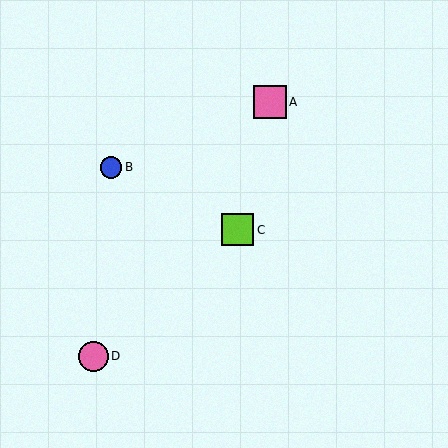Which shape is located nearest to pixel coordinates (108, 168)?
The blue circle (labeled B) at (111, 168) is nearest to that location.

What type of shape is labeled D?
Shape D is a pink circle.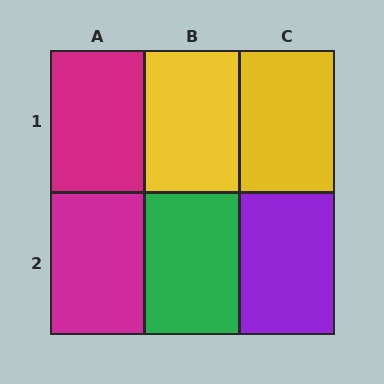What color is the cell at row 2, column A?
Magenta.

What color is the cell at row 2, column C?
Purple.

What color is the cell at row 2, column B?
Green.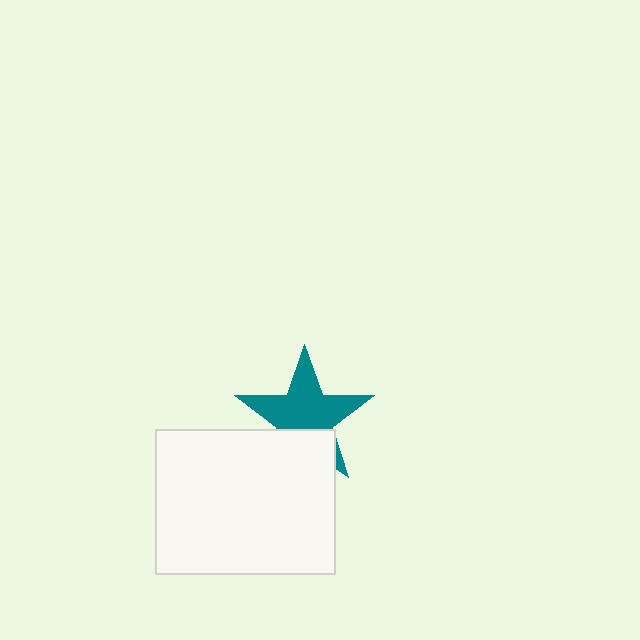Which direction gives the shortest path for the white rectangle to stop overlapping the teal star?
Moving down gives the shortest separation.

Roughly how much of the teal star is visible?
Most of it is visible (roughly 69%).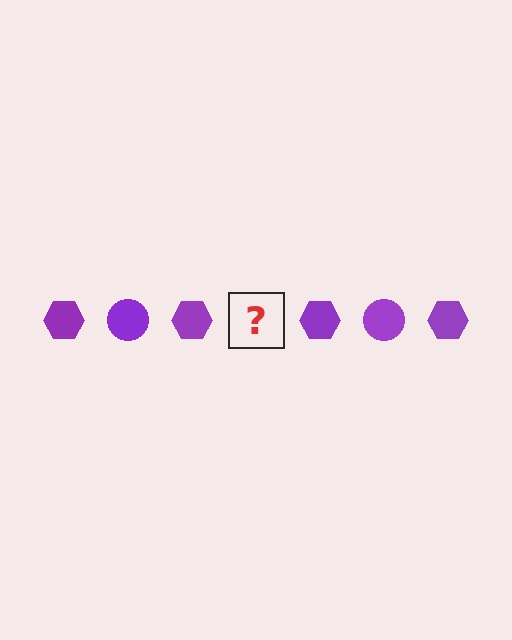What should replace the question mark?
The question mark should be replaced with a purple circle.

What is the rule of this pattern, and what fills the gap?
The rule is that the pattern cycles through hexagon, circle shapes in purple. The gap should be filled with a purple circle.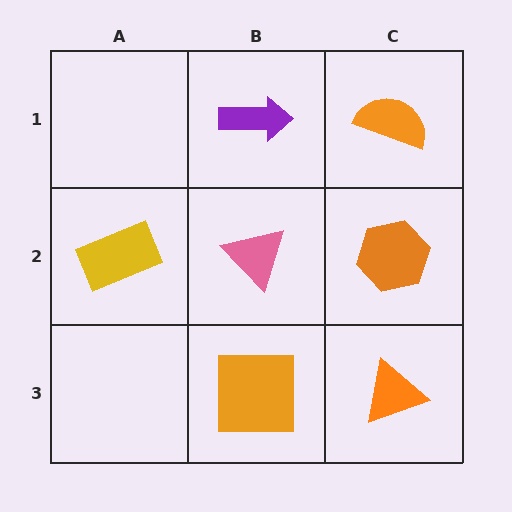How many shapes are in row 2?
3 shapes.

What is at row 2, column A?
A yellow rectangle.